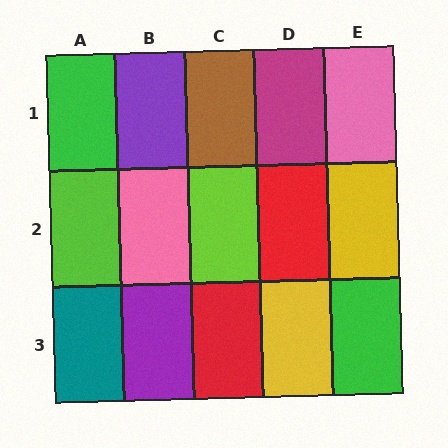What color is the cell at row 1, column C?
Brown.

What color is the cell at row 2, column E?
Yellow.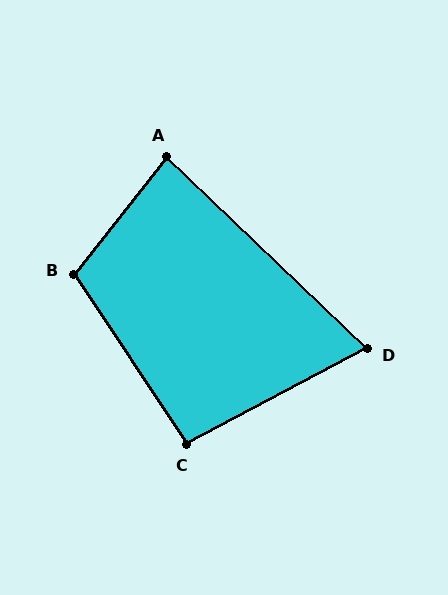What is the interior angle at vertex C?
Approximately 95 degrees (obtuse).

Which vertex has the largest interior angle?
B, at approximately 108 degrees.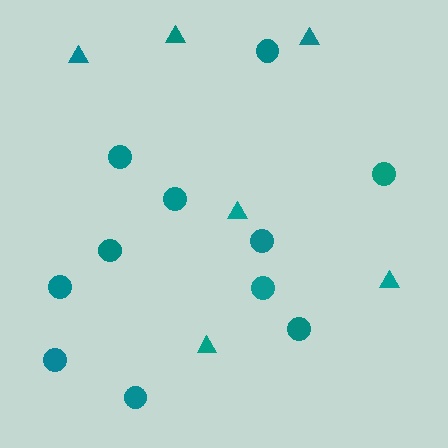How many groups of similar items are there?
There are 2 groups: one group of triangles (6) and one group of circles (11).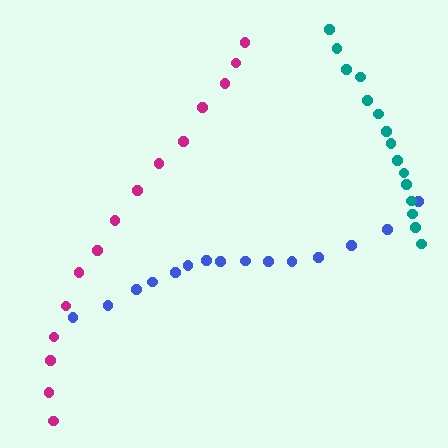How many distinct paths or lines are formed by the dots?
There are 3 distinct paths.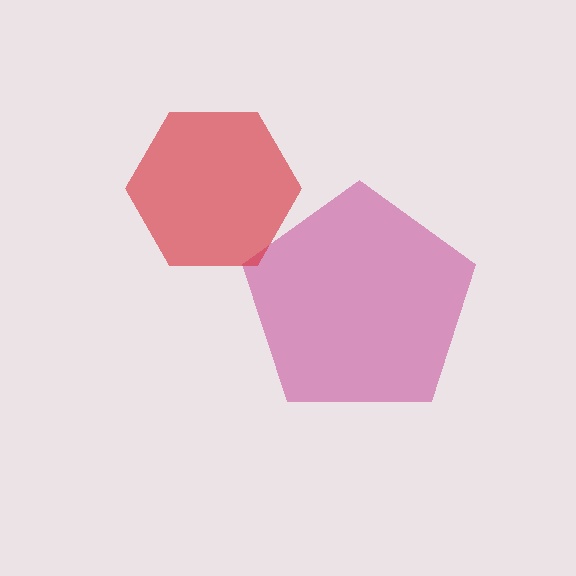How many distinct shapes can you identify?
There are 2 distinct shapes: a magenta pentagon, a red hexagon.